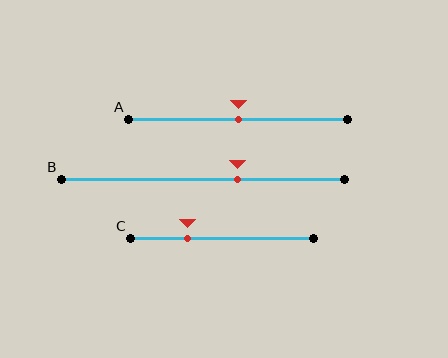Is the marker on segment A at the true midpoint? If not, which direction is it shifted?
Yes, the marker on segment A is at the true midpoint.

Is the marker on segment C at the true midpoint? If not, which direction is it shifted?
No, the marker on segment C is shifted to the left by about 19% of the segment length.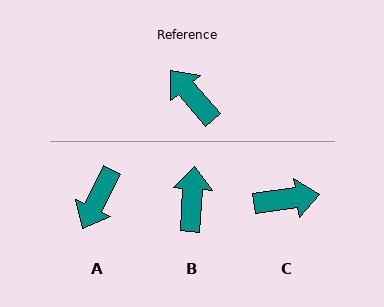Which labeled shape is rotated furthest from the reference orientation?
C, about 123 degrees away.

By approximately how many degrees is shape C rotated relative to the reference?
Approximately 123 degrees clockwise.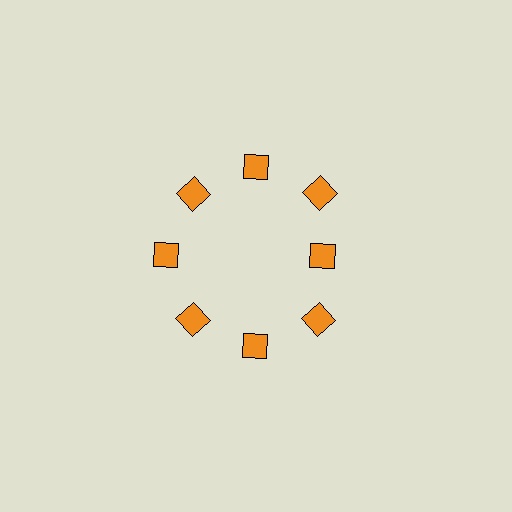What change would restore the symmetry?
The symmetry would be restored by moving it outward, back onto the ring so that all 8 diamonds sit at equal angles and equal distance from the center.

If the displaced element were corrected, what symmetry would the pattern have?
It would have 8-fold rotational symmetry — the pattern would map onto itself every 45 degrees.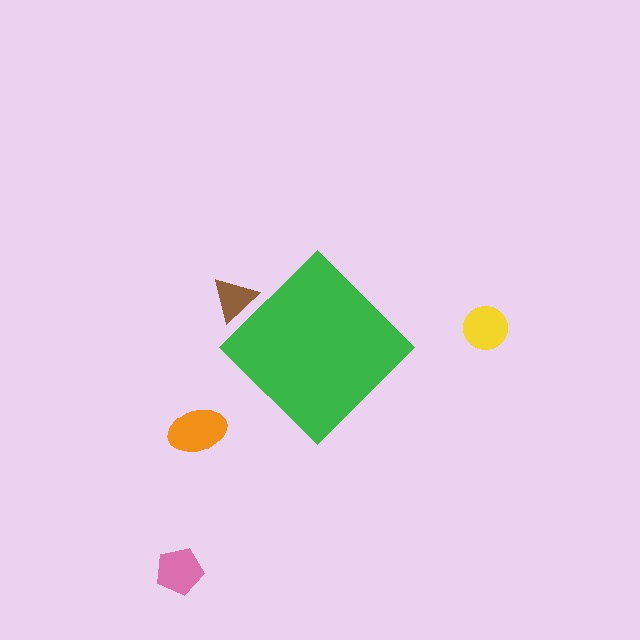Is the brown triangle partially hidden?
Yes, the brown triangle is partially hidden behind the green diamond.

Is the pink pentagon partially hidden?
No, the pink pentagon is fully visible.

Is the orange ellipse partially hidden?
No, the orange ellipse is fully visible.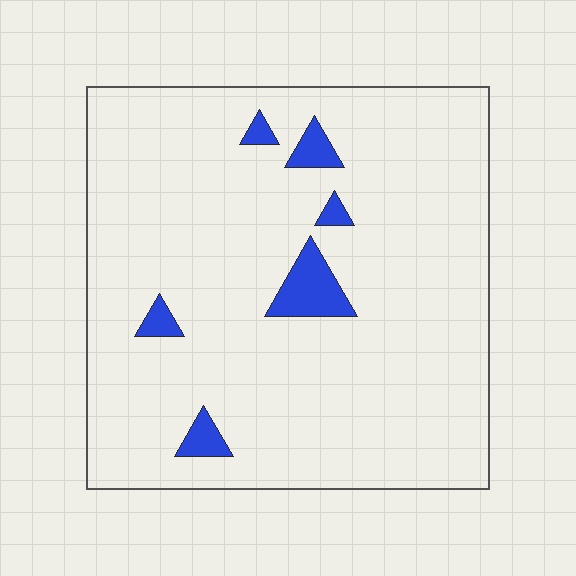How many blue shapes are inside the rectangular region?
6.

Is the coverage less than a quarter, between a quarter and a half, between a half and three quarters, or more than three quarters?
Less than a quarter.